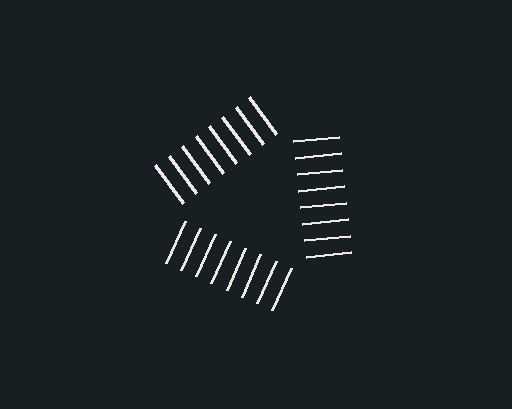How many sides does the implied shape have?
3 sides — the line-ends trace a triangle.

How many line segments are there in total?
24 — 8 along each of the 3 edges.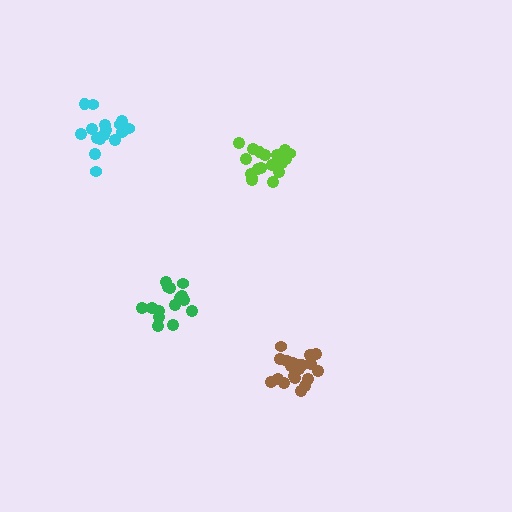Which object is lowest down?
The brown cluster is bottommost.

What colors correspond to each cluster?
The clusters are colored: green, lime, cyan, brown.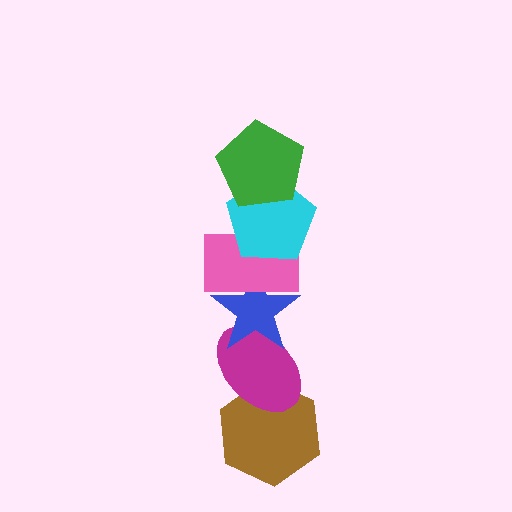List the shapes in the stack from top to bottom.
From top to bottom: the green pentagon, the cyan pentagon, the pink rectangle, the blue star, the magenta ellipse, the brown hexagon.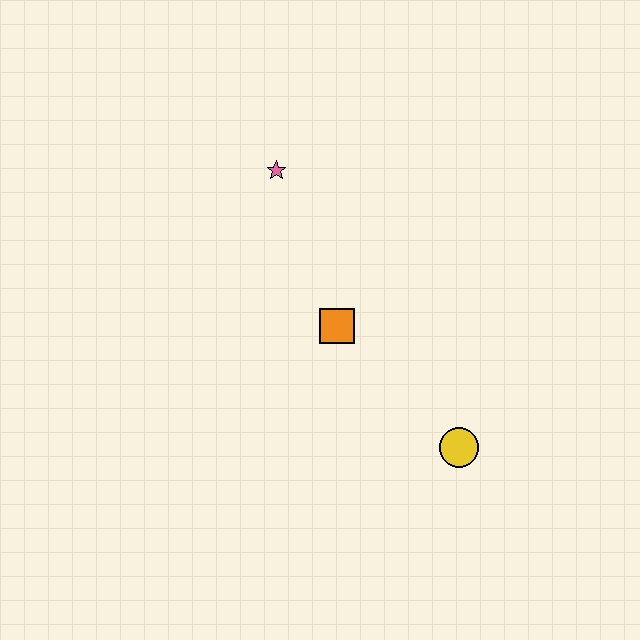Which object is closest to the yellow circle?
The orange square is closest to the yellow circle.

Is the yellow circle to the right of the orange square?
Yes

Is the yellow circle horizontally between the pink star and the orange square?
No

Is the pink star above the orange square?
Yes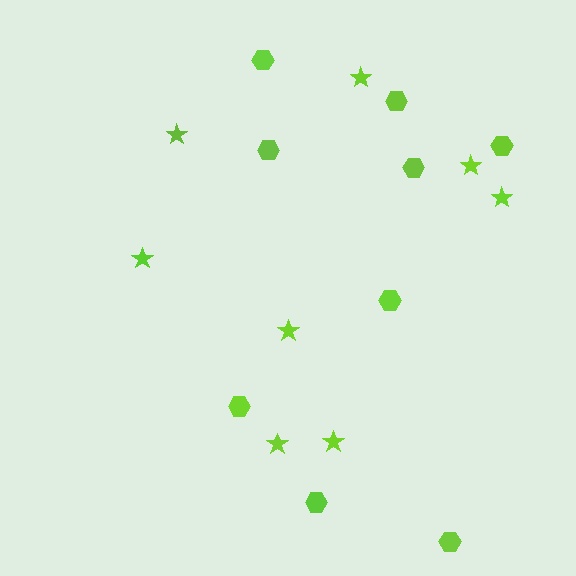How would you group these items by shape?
There are 2 groups: one group of hexagons (9) and one group of stars (8).